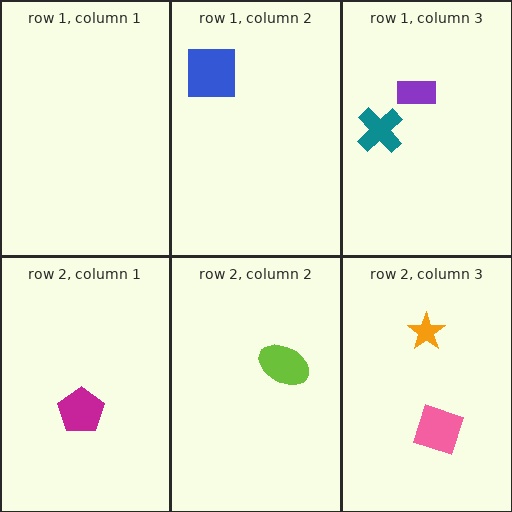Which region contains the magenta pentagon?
The row 2, column 1 region.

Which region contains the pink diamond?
The row 2, column 3 region.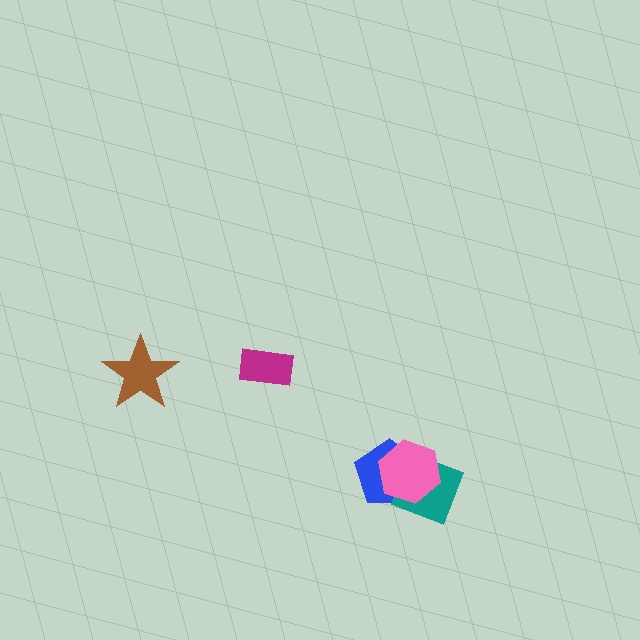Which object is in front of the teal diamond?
The pink hexagon is in front of the teal diamond.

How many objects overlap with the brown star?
0 objects overlap with the brown star.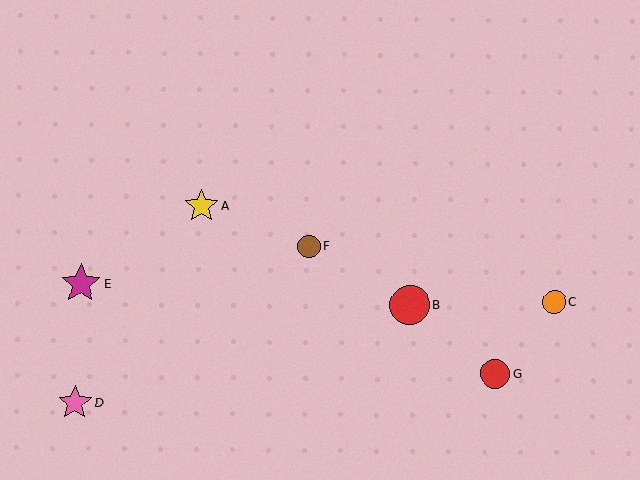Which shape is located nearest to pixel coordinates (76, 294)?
The magenta star (labeled E) at (81, 284) is nearest to that location.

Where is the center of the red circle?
The center of the red circle is at (410, 305).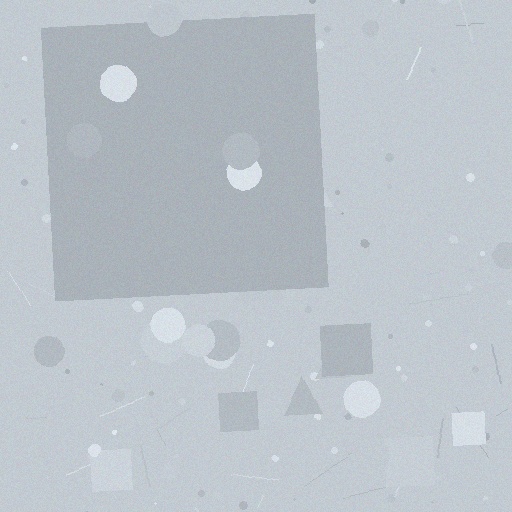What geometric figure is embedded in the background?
A square is embedded in the background.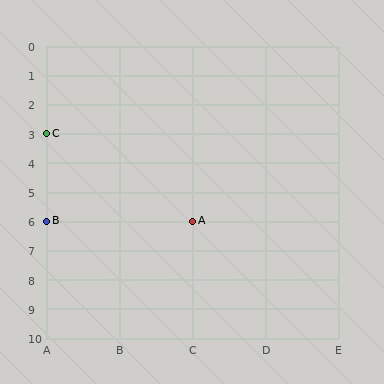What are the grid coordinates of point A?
Point A is at grid coordinates (C, 6).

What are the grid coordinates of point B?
Point B is at grid coordinates (A, 6).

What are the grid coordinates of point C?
Point C is at grid coordinates (A, 3).